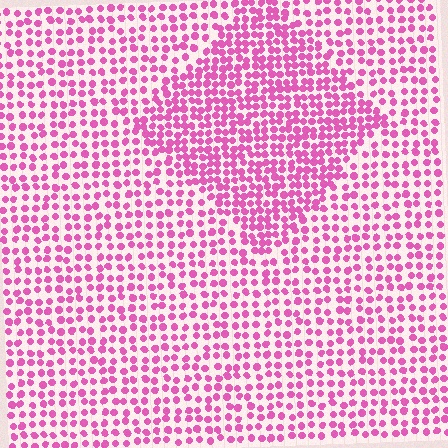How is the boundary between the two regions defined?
The boundary is defined by a change in element density (approximately 1.7x ratio). All elements are the same color, size, and shape.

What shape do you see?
I see a diamond.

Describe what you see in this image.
The image contains small pink elements arranged at two different densities. A diamond-shaped region is visible where the elements are more densely packed than the surrounding area.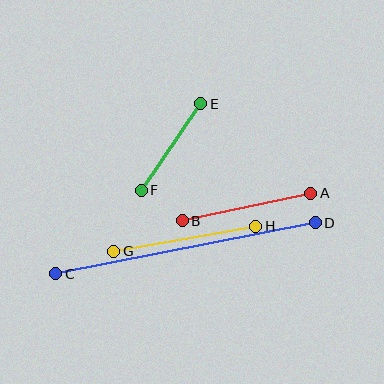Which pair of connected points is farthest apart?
Points C and D are farthest apart.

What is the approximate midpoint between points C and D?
The midpoint is at approximately (186, 248) pixels.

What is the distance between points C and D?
The distance is approximately 265 pixels.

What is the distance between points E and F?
The distance is approximately 105 pixels.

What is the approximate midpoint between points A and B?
The midpoint is at approximately (247, 207) pixels.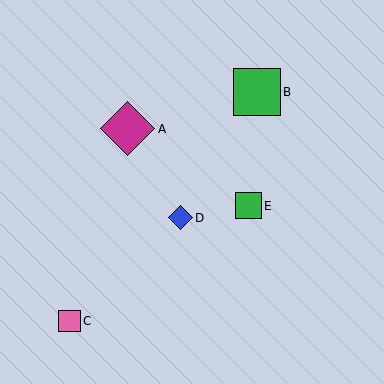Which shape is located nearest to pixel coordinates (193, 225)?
The blue diamond (labeled D) at (180, 218) is nearest to that location.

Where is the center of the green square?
The center of the green square is at (257, 92).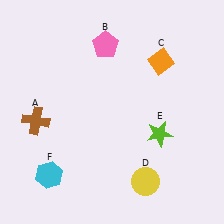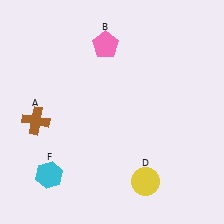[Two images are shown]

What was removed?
The lime star (E), the orange diamond (C) were removed in Image 2.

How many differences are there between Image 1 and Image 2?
There are 2 differences between the two images.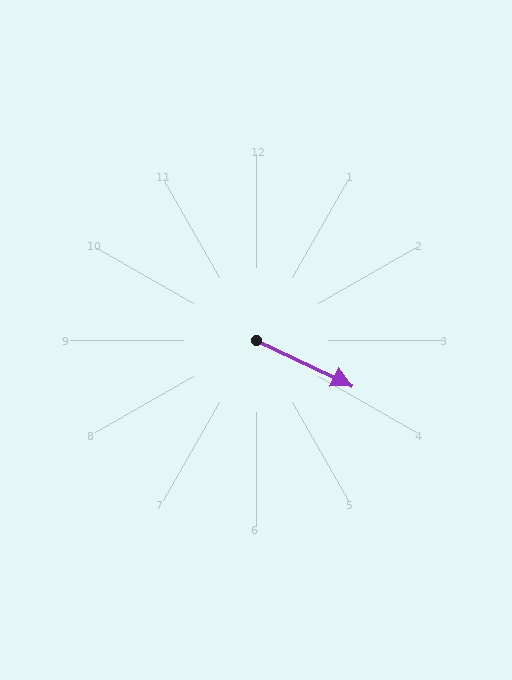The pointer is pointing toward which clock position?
Roughly 4 o'clock.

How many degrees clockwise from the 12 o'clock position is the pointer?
Approximately 115 degrees.